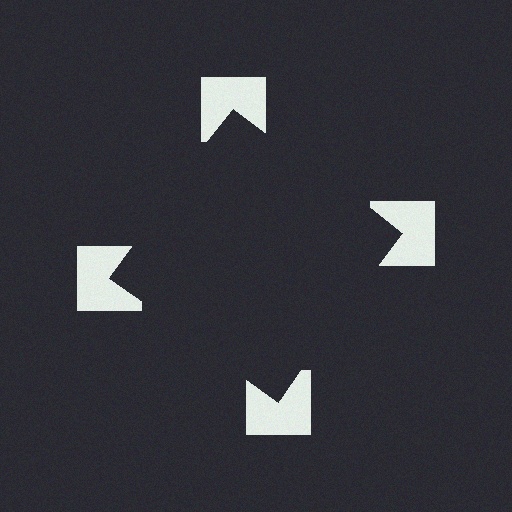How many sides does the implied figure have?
4 sides.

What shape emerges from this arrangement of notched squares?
An illusory square — its edges are inferred from the aligned wedge cuts in the notched squares, not physically drawn.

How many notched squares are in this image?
There are 4 — one at each vertex of the illusory square.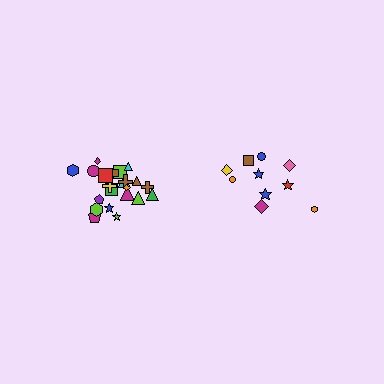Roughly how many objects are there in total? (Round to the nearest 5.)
Roughly 30 objects in total.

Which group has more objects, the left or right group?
The left group.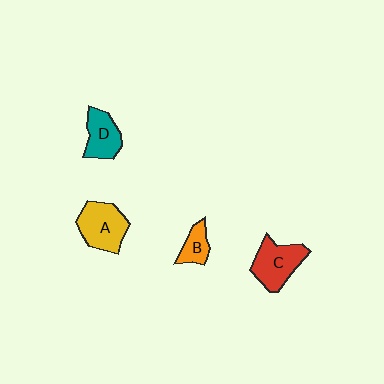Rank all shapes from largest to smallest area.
From largest to smallest: A (yellow), C (red), D (teal), B (orange).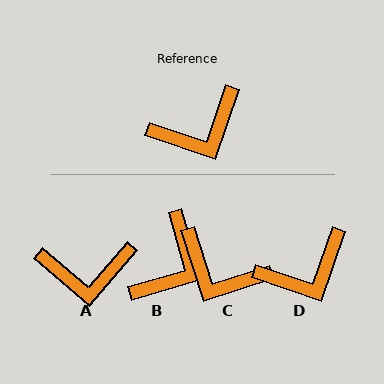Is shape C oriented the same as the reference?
No, it is off by about 53 degrees.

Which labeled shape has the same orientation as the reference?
D.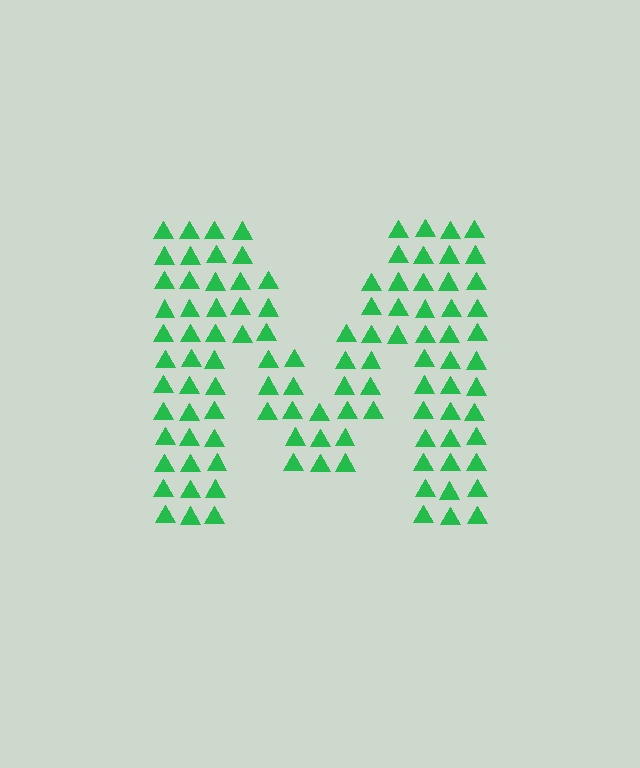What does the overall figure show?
The overall figure shows the letter M.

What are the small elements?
The small elements are triangles.